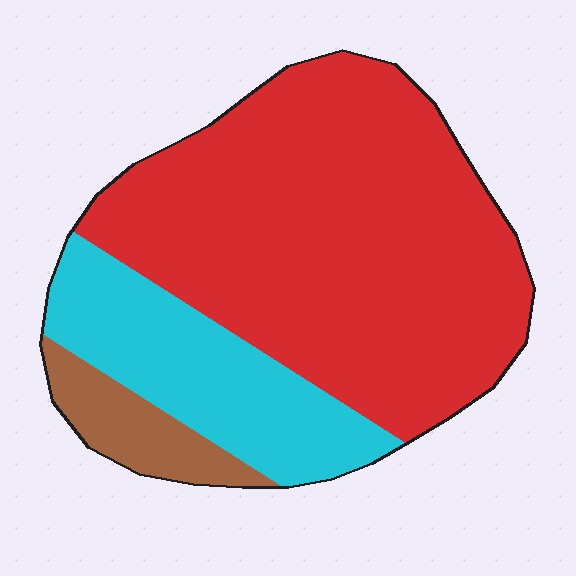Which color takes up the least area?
Brown, at roughly 10%.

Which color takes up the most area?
Red, at roughly 70%.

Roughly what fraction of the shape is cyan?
Cyan takes up about one quarter (1/4) of the shape.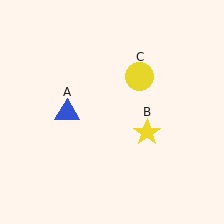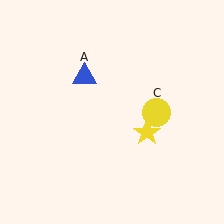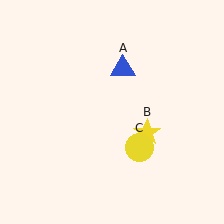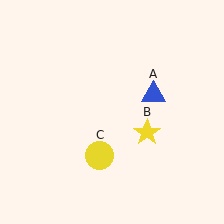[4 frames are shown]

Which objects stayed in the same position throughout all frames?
Yellow star (object B) remained stationary.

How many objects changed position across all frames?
2 objects changed position: blue triangle (object A), yellow circle (object C).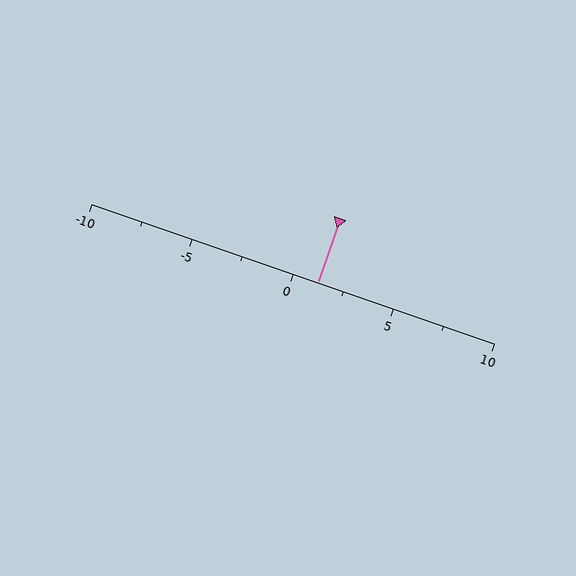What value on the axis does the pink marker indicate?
The marker indicates approximately 1.2.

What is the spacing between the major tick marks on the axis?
The major ticks are spaced 5 apart.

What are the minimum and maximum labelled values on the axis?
The axis runs from -10 to 10.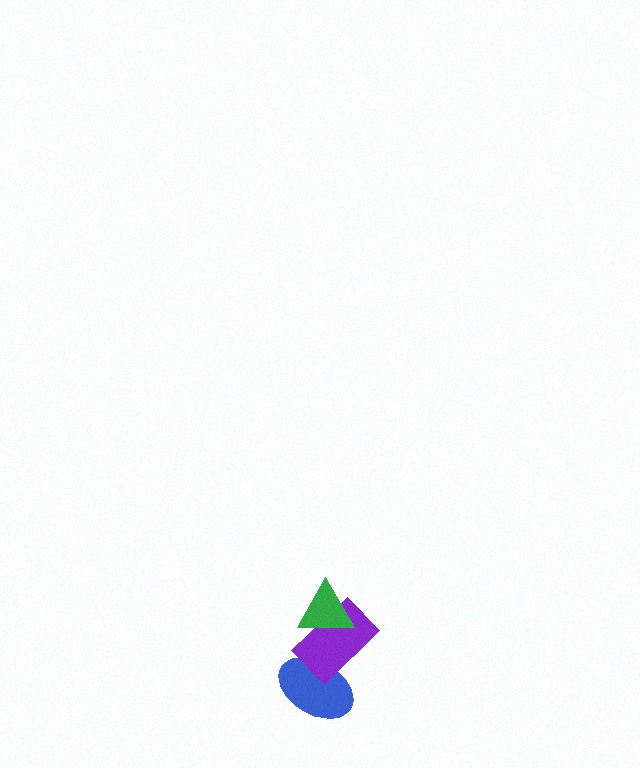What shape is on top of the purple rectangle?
The green triangle is on top of the purple rectangle.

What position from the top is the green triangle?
The green triangle is 1st from the top.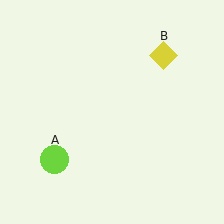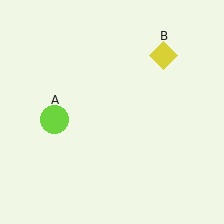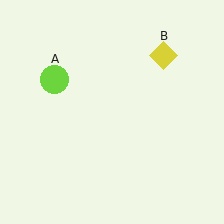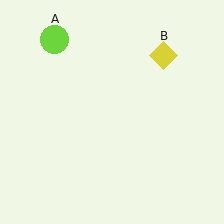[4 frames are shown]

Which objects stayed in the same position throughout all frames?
Yellow diamond (object B) remained stationary.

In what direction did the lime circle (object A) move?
The lime circle (object A) moved up.